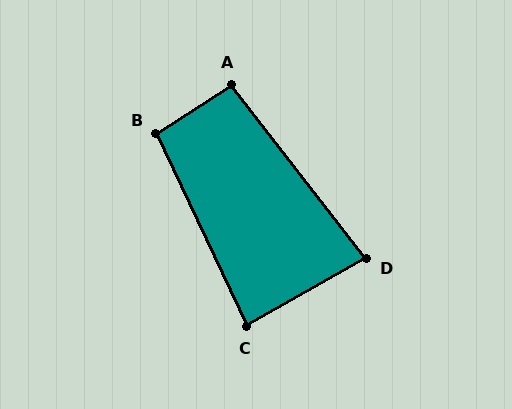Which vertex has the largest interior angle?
B, at approximately 98 degrees.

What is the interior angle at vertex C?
Approximately 86 degrees (approximately right).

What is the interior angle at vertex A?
Approximately 94 degrees (approximately right).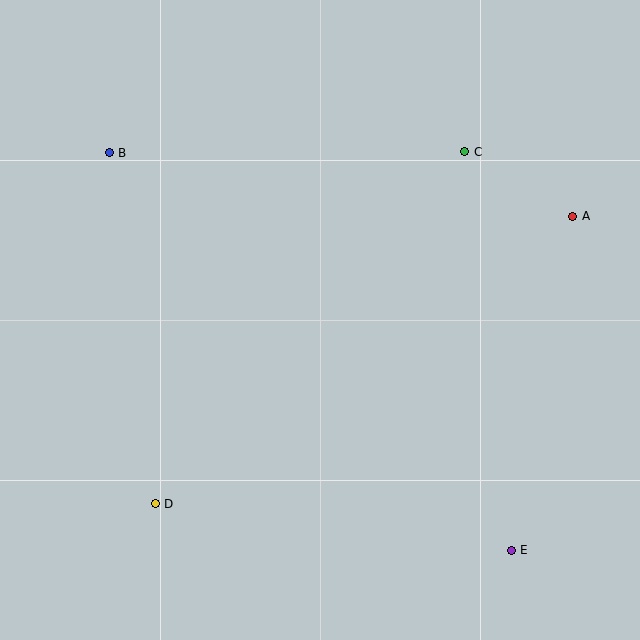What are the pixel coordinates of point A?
Point A is at (573, 216).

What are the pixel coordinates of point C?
Point C is at (465, 152).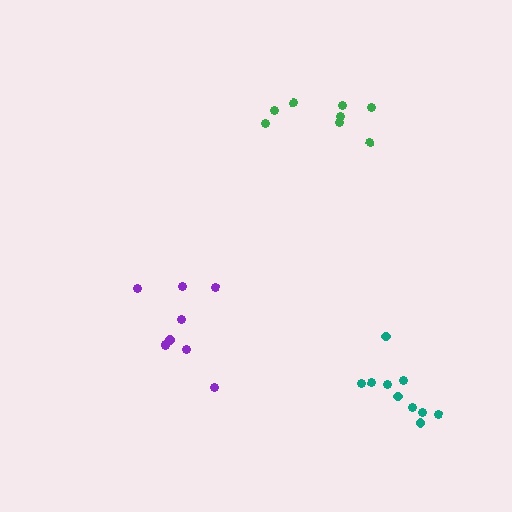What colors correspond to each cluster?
The clusters are colored: teal, green, purple.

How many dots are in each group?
Group 1: 10 dots, Group 2: 8 dots, Group 3: 9 dots (27 total).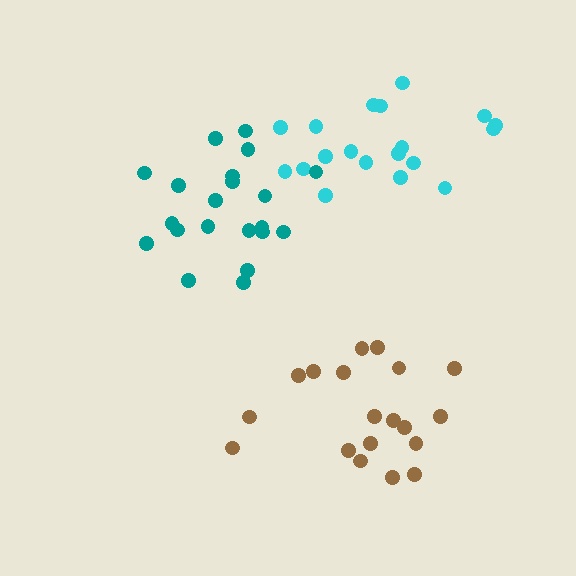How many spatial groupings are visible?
There are 3 spatial groupings.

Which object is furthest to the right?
The cyan cluster is rightmost.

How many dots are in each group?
Group 1: 19 dots, Group 2: 21 dots, Group 3: 19 dots (59 total).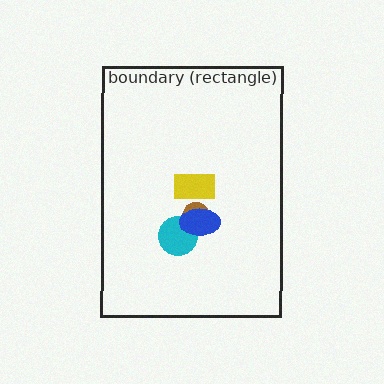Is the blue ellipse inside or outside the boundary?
Inside.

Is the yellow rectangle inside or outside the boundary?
Inside.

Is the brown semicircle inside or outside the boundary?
Inside.